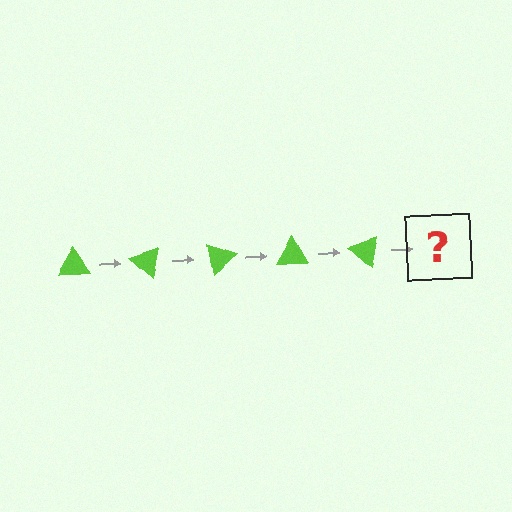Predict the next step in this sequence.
The next step is a lime triangle rotated 200 degrees.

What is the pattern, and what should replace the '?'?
The pattern is that the triangle rotates 40 degrees each step. The '?' should be a lime triangle rotated 200 degrees.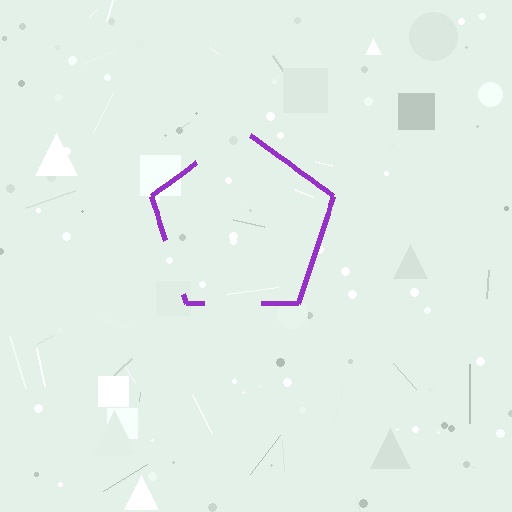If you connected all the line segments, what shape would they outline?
They would outline a pentagon.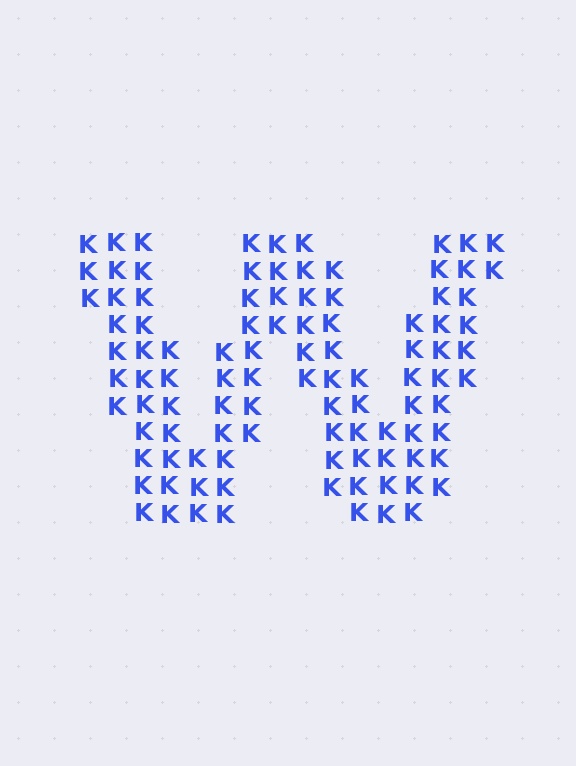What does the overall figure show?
The overall figure shows the letter W.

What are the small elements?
The small elements are letter K's.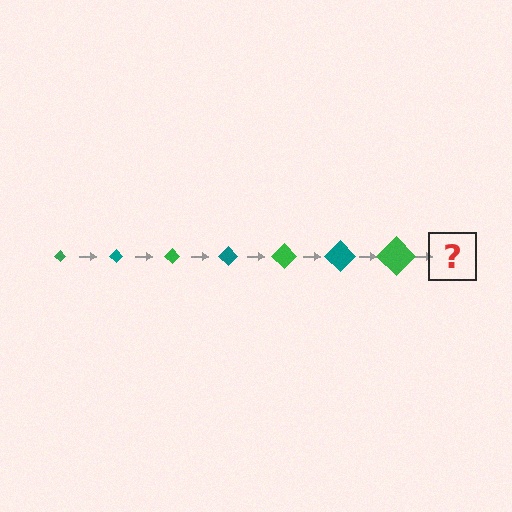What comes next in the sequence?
The next element should be a teal diamond, larger than the previous one.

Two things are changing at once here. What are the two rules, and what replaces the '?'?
The two rules are that the diamond grows larger each step and the color cycles through green and teal. The '?' should be a teal diamond, larger than the previous one.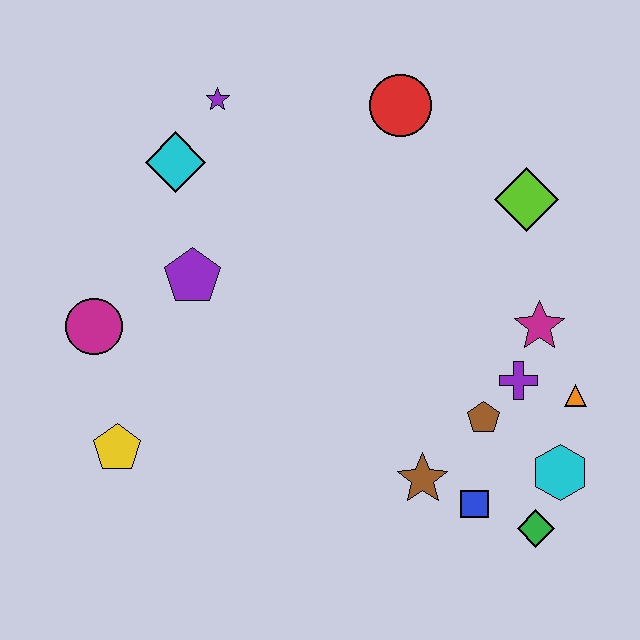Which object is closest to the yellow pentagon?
The magenta circle is closest to the yellow pentagon.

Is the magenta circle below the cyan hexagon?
No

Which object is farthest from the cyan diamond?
The green diamond is farthest from the cyan diamond.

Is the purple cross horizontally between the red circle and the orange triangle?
Yes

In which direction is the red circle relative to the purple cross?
The red circle is above the purple cross.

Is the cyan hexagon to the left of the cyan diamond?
No